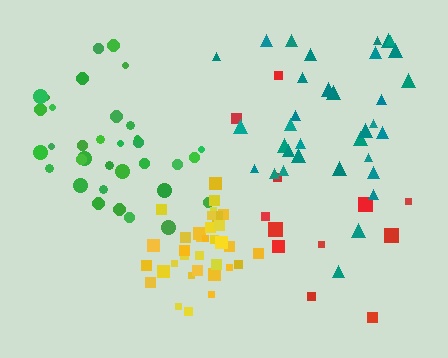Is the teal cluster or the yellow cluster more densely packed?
Yellow.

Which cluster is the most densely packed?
Yellow.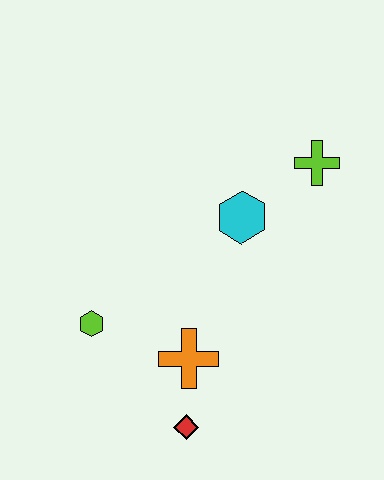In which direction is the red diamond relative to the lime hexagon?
The red diamond is below the lime hexagon.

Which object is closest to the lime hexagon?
The orange cross is closest to the lime hexagon.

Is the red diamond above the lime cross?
No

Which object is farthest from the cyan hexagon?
The red diamond is farthest from the cyan hexagon.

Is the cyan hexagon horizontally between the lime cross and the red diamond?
Yes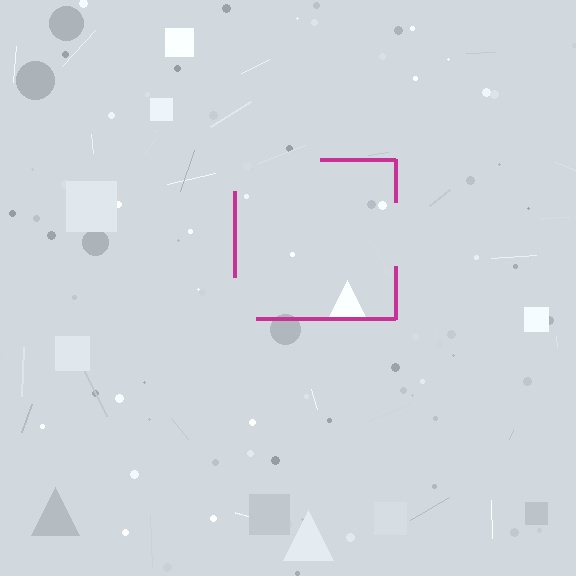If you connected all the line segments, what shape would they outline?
They would outline a square.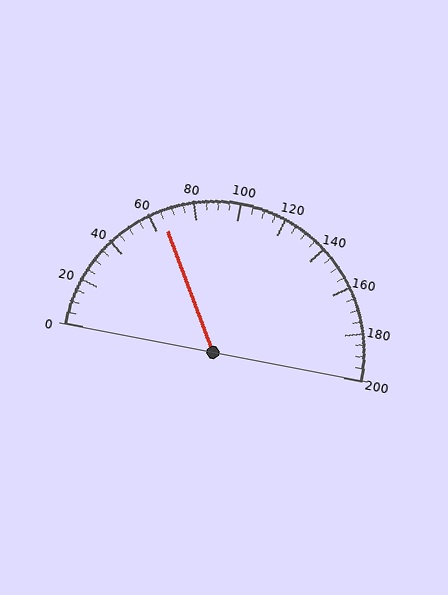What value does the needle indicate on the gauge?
The needle indicates approximately 65.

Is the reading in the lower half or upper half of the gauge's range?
The reading is in the lower half of the range (0 to 200).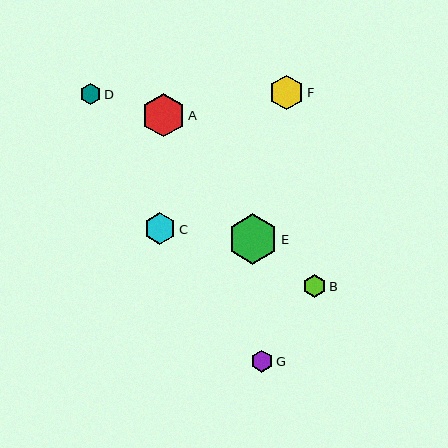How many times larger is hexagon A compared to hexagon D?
Hexagon A is approximately 2.1 times the size of hexagon D.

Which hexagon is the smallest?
Hexagon D is the smallest with a size of approximately 21 pixels.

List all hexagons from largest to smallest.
From largest to smallest: E, A, F, C, B, G, D.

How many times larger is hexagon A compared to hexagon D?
Hexagon A is approximately 2.1 times the size of hexagon D.